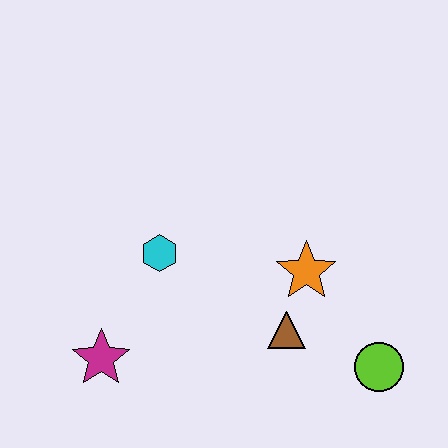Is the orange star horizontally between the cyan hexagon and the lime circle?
Yes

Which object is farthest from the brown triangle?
The magenta star is farthest from the brown triangle.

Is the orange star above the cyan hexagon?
No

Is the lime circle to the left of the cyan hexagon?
No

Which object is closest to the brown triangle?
The orange star is closest to the brown triangle.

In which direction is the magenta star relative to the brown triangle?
The magenta star is to the left of the brown triangle.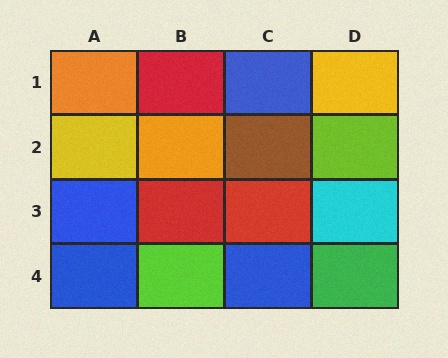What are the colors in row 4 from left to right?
Blue, lime, blue, green.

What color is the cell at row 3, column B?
Red.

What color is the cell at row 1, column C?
Blue.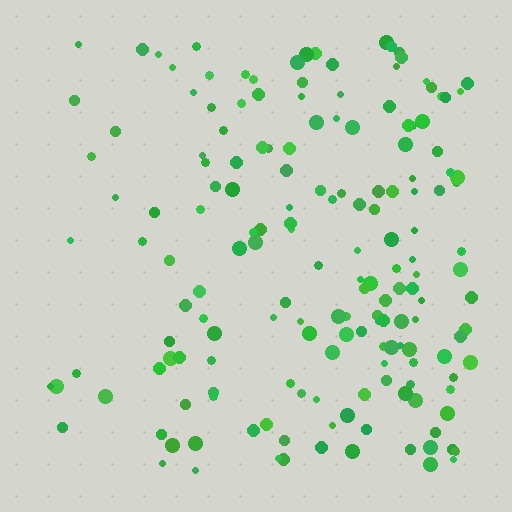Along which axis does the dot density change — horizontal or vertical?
Horizontal.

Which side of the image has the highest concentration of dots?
The right.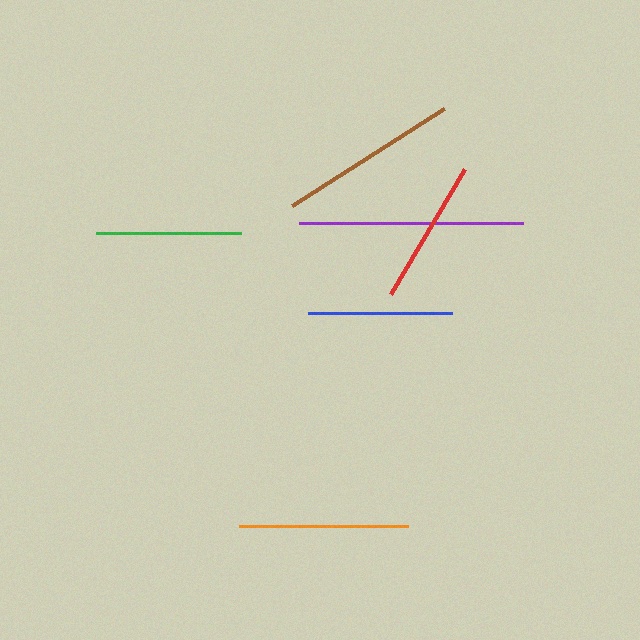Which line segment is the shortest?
The blue line is the shortest at approximately 144 pixels.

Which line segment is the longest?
The purple line is the longest at approximately 224 pixels.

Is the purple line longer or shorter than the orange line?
The purple line is longer than the orange line.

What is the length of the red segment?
The red segment is approximately 145 pixels long.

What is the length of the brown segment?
The brown segment is approximately 181 pixels long.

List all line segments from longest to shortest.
From longest to shortest: purple, brown, orange, green, red, blue.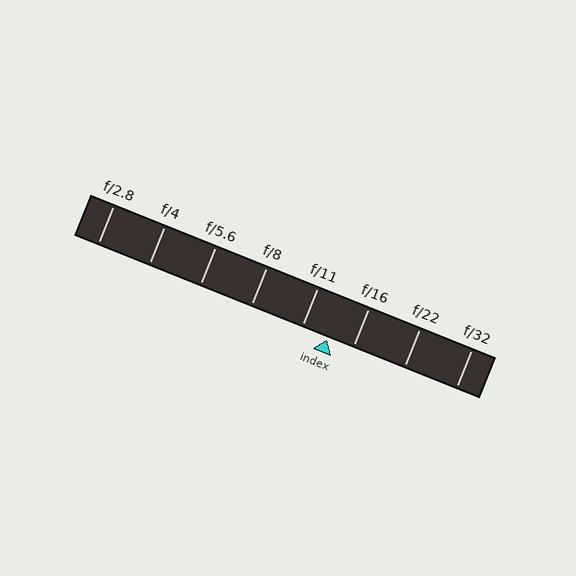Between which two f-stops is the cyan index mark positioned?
The index mark is between f/11 and f/16.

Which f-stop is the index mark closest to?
The index mark is closest to f/11.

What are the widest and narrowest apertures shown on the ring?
The widest aperture shown is f/2.8 and the narrowest is f/32.